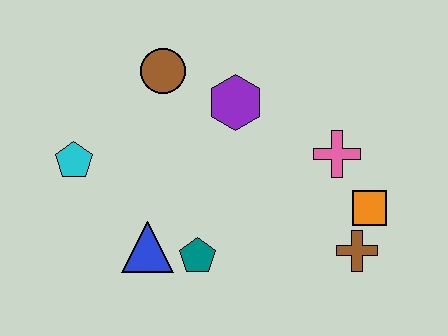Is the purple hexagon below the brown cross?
No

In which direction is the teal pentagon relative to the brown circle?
The teal pentagon is below the brown circle.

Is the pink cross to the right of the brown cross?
No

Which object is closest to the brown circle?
The purple hexagon is closest to the brown circle.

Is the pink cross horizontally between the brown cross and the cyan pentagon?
Yes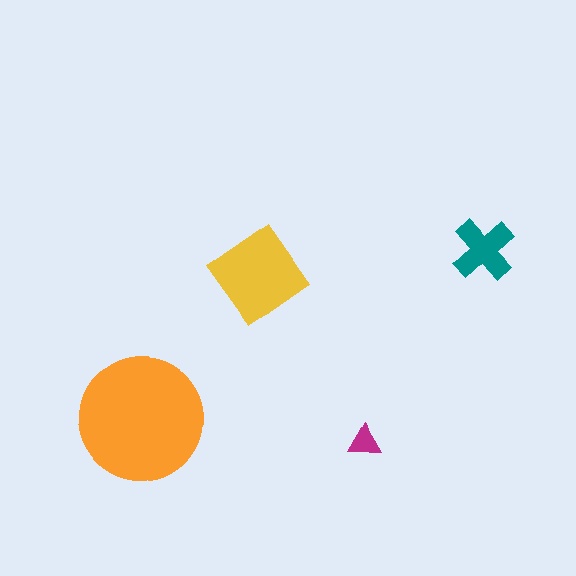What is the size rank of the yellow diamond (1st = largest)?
2nd.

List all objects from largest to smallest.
The orange circle, the yellow diamond, the teal cross, the magenta triangle.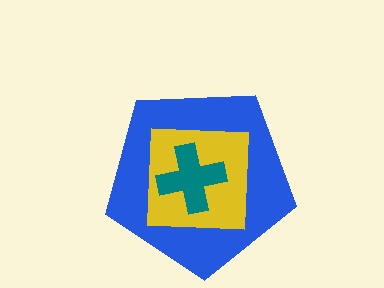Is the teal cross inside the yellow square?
Yes.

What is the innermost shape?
The teal cross.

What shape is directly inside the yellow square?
The teal cross.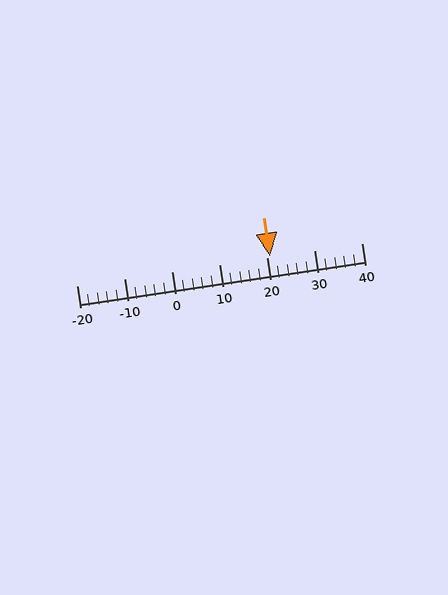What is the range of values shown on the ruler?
The ruler shows values from -20 to 40.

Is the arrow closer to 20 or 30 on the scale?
The arrow is closer to 20.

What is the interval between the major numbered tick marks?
The major tick marks are spaced 10 units apart.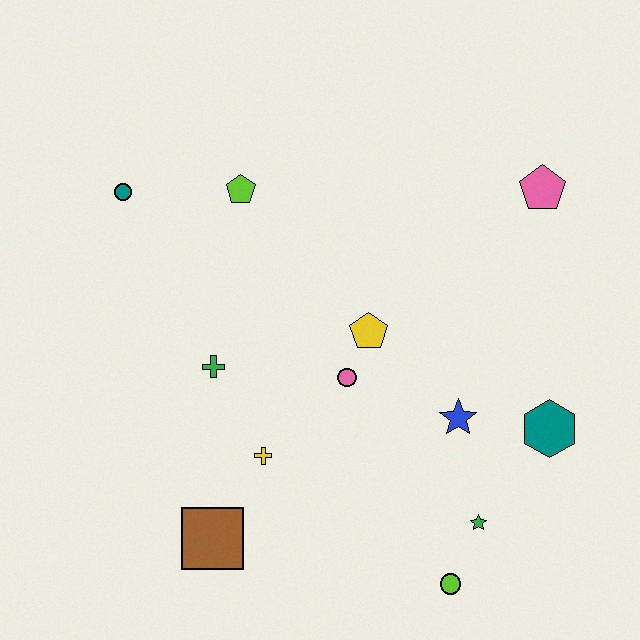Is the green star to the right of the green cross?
Yes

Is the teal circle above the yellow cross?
Yes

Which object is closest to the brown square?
The yellow cross is closest to the brown square.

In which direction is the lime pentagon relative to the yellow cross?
The lime pentagon is above the yellow cross.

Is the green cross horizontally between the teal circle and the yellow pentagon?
Yes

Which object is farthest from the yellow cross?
The pink pentagon is farthest from the yellow cross.